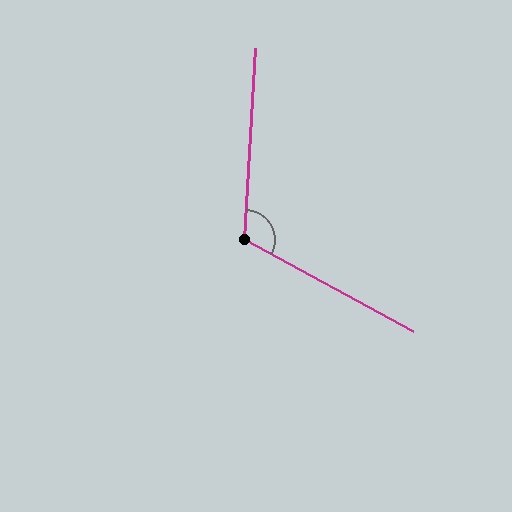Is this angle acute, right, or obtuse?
It is obtuse.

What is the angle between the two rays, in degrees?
Approximately 115 degrees.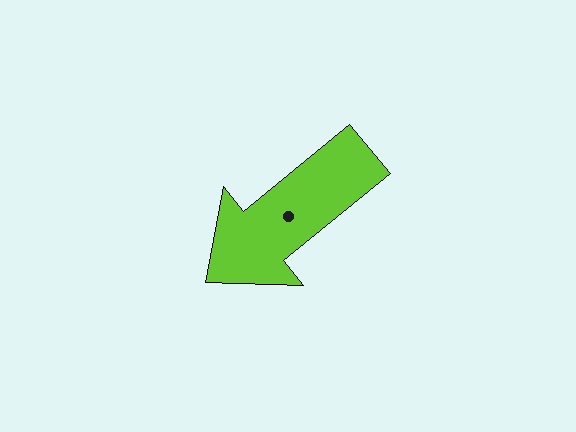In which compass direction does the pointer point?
Southwest.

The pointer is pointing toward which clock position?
Roughly 8 o'clock.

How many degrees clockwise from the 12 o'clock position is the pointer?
Approximately 231 degrees.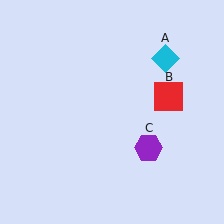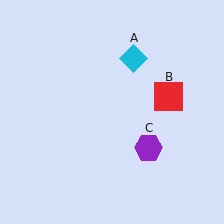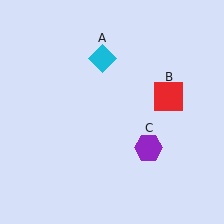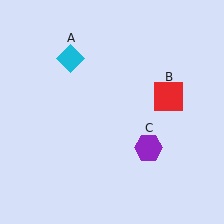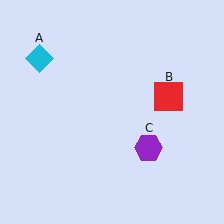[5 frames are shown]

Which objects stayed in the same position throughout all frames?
Red square (object B) and purple hexagon (object C) remained stationary.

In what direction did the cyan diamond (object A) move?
The cyan diamond (object A) moved left.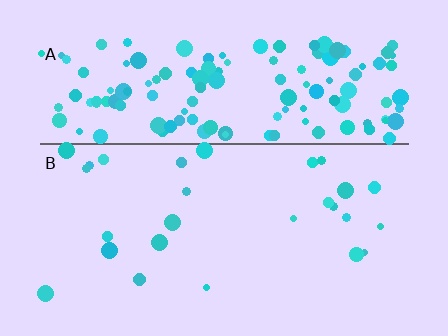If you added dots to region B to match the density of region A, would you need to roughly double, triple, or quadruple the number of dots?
Approximately quadruple.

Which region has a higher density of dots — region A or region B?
A (the top).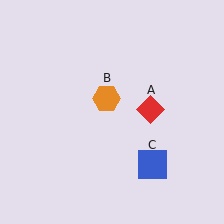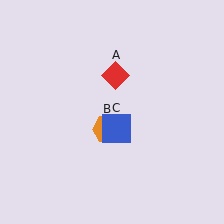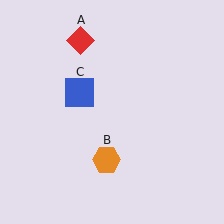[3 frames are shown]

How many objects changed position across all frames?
3 objects changed position: red diamond (object A), orange hexagon (object B), blue square (object C).